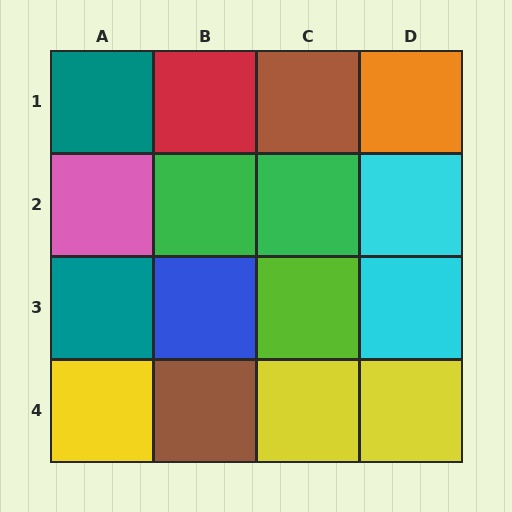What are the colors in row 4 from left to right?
Yellow, brown, yellow, yellow.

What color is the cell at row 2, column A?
Pink.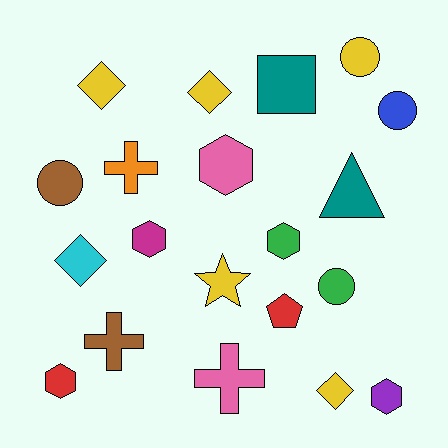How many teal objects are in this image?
There are 2 teal objects.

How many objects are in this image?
There are 20 objects.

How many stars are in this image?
There is 1 star.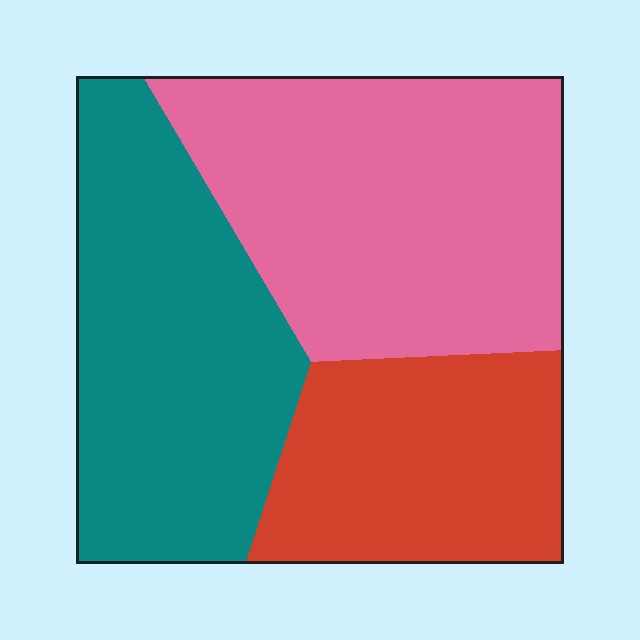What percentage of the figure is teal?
Teal covers about 35% of the figure.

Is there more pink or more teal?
Pink.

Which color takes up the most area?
Pink, at roughly 40%.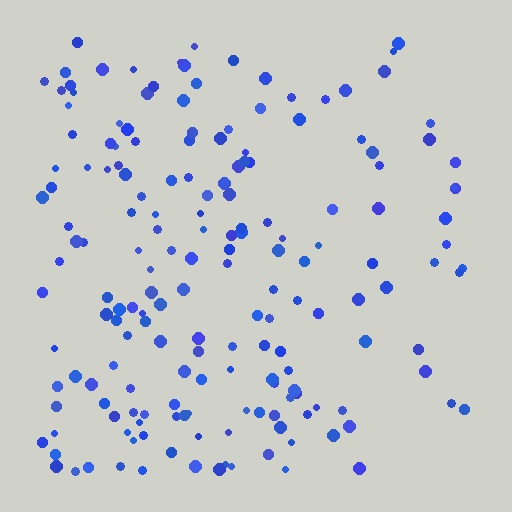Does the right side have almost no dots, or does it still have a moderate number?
Still a moderate number, just noticeably fewer than the left.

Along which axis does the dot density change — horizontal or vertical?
Horizontal.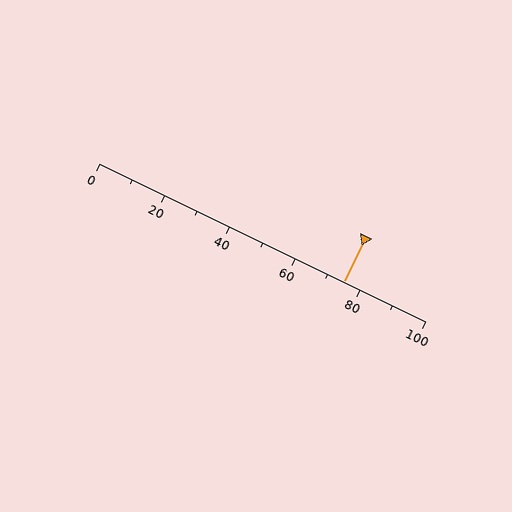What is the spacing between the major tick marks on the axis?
The major ticks are spaced 20 apart.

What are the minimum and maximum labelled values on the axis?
The axis runs from 0 to 100.